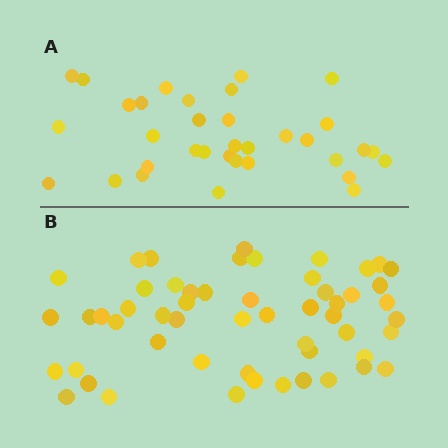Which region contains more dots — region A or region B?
Region B (the bottom region) has more dots.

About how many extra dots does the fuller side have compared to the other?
Region B has approximately 20 more dots than region A.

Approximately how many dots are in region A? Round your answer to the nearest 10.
About 30 dots. (The exact count is 34, which rounds to 30.)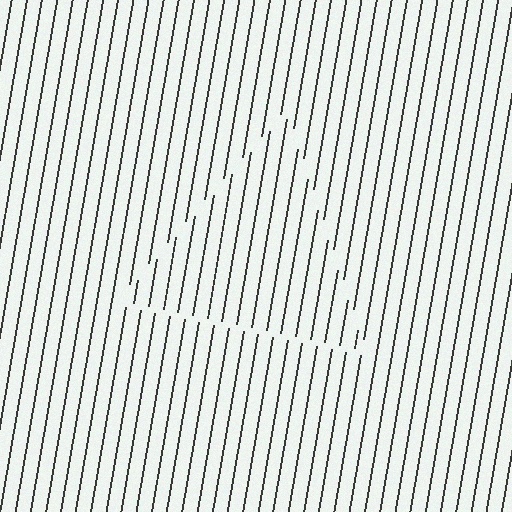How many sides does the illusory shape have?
3 sides — the line-ends trace a triangle.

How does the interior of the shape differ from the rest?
The interior of the shape contains the same grating, shifted by half a period — the contour is defined by the phase discontinuity where line-ends from the inner and outer gratings abut.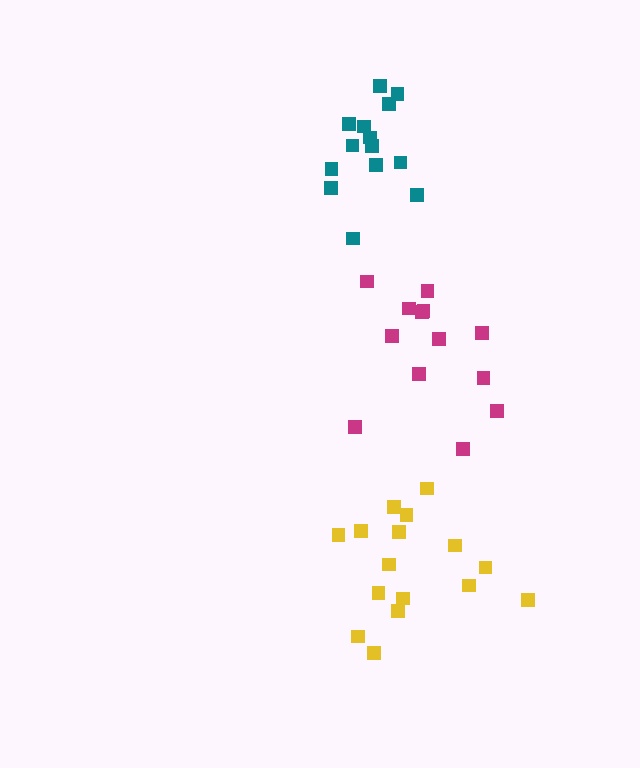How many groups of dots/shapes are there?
There are 3 groups.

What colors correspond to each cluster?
The clusters are colored: teal, yellow, magenta.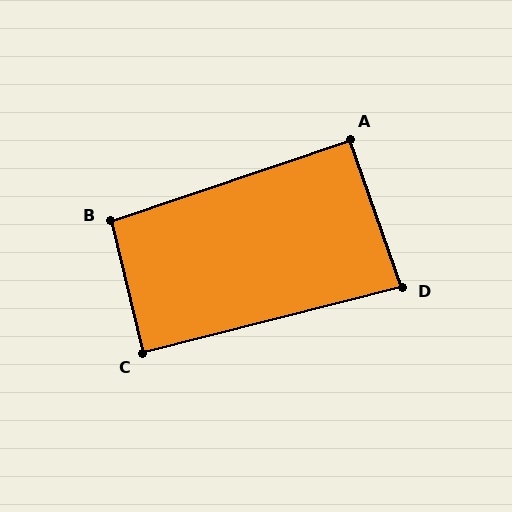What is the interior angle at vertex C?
Approximately 89 degrees (approximately right).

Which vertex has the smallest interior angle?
D, at approximately 85 degrees.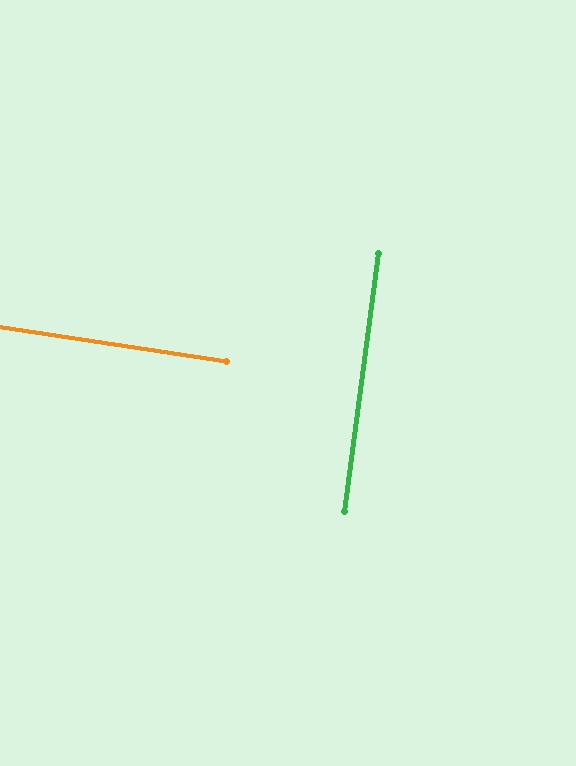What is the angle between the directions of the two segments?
Approximately 89 degrees.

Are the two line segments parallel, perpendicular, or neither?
Perpendicular — they meet at approximately 89°.